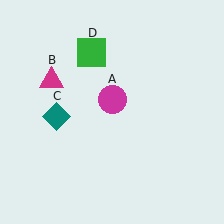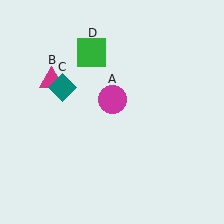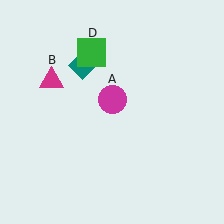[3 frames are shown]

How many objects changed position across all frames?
1 object changed position: teal diamond (object C).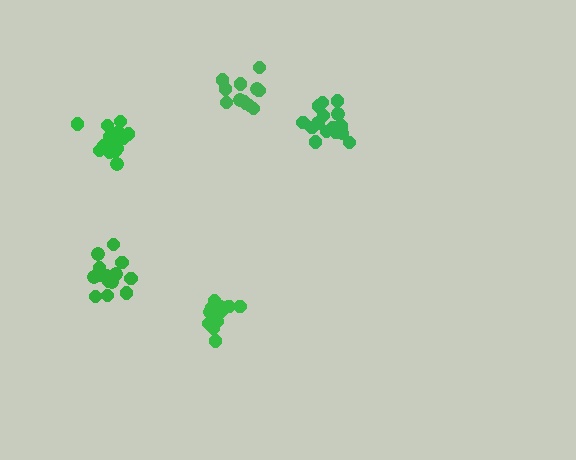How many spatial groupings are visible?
There are 5 spatial groupings.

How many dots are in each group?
Group 1: 12 dots, Group 2: 15 dots, Group 3: 17 dots, Group 4: 13 dots, Group 5: 17 dots (74 total).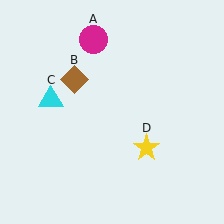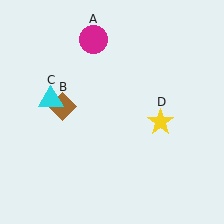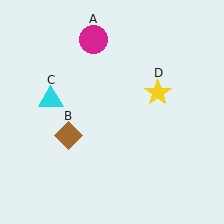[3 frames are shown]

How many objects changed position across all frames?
2 objects changed position: brown diamond (object B), yellow star (object D).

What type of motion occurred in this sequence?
The brown diamond (object B), yellow star (object D) rotated counterclockwise around the center of the scene.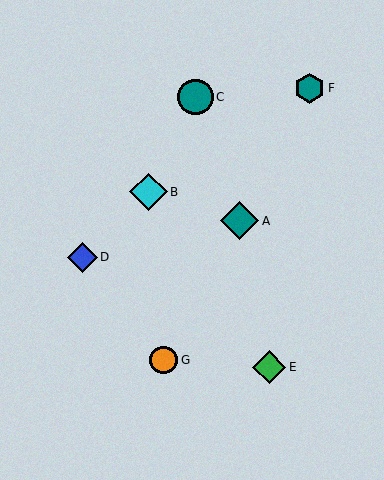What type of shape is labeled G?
Shape G is an orange circle.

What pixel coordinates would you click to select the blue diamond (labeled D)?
Click at (82, 257) to select the blue diamond D.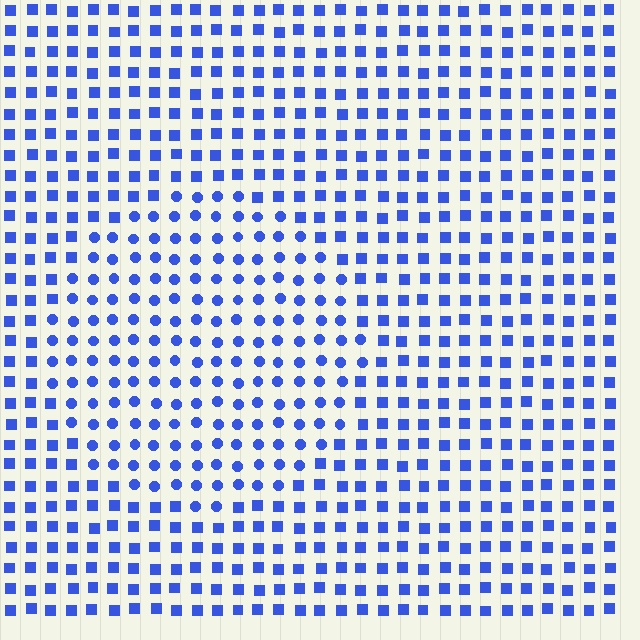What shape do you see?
I see a circle.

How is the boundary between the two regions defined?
The boundary is defined by a change in element shape: circles inside vs. squares outside. All elements share the same color and spacing.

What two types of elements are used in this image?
The image uses circles inside the circle region and squares outside it.